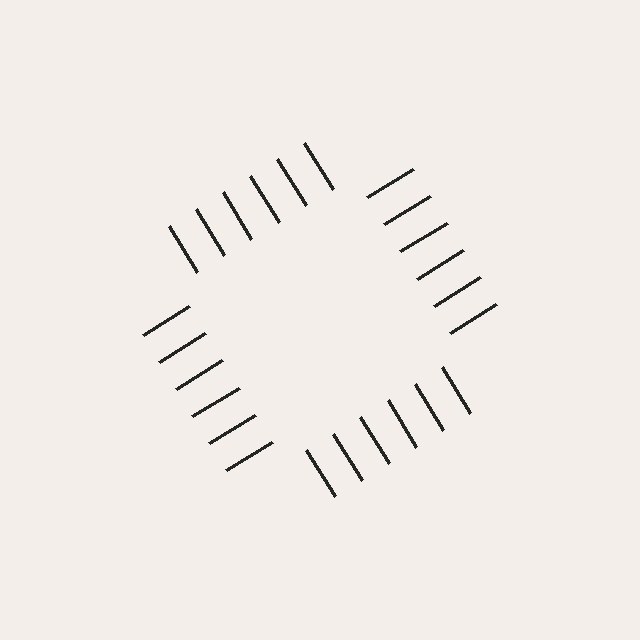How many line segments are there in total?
24 — 6 along each of the 4 edges.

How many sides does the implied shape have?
4 sides — the line-ends trace a square.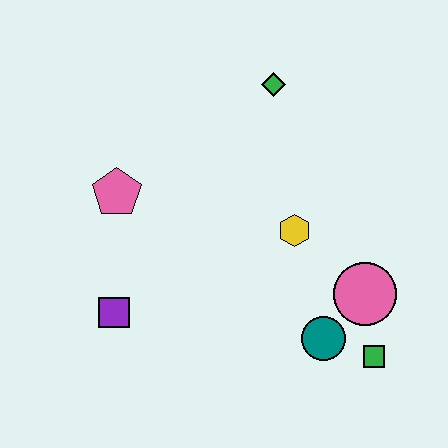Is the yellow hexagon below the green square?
No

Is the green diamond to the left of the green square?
Yes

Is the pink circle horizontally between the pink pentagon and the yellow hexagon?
No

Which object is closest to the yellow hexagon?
The pink circle is closest to the yellow hexagon.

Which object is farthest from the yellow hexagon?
The purple square is farthest from the yellow hexagon.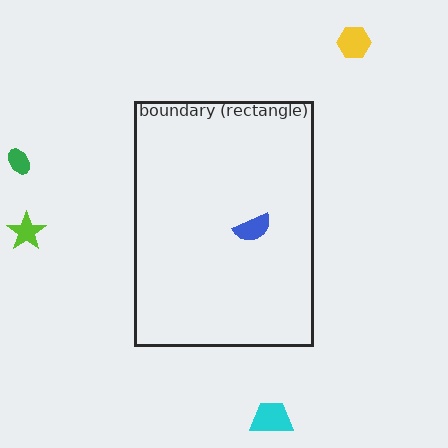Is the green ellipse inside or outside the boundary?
Outside.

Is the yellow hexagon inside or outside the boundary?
Outside.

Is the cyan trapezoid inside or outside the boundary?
Outside.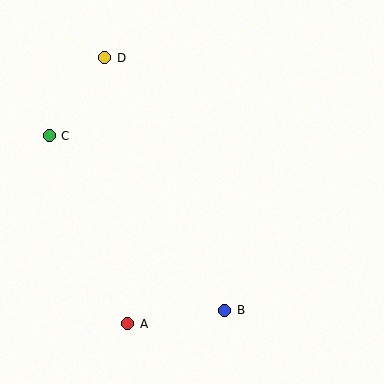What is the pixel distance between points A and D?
The distance between A and D is 267 pixels.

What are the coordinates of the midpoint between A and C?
The midpoint between A and C is at (88, 230).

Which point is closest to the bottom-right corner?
Point B is closest to the bottom-right corner.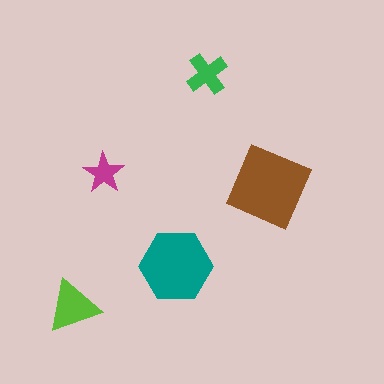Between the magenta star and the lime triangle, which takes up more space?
The lime triangle.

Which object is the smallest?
The magenta star.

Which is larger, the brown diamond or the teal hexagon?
The brown diamond.